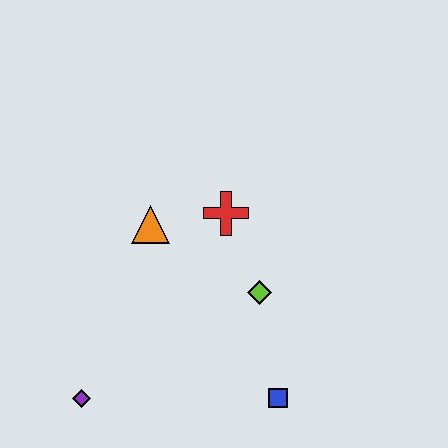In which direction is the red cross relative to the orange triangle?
The red cross is to the right of the orange triangle.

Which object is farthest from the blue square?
The orange triangle is farthest from the blue square.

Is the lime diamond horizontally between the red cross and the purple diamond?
No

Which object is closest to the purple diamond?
The orange triangle is closest to the purple diamond.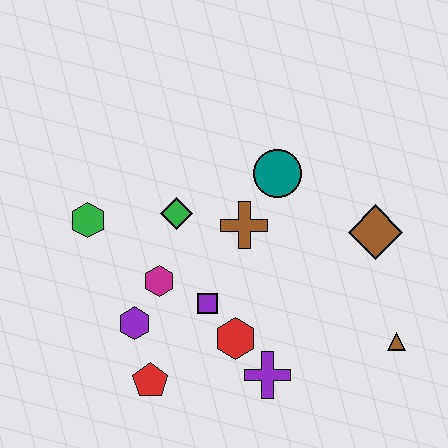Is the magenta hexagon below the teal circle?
Yes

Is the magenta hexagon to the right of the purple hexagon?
Yes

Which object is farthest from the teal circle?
The red pentagon is farthest from the teal circle.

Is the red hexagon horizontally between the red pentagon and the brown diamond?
Yes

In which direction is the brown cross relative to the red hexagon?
The brown cross is above the red hexagon.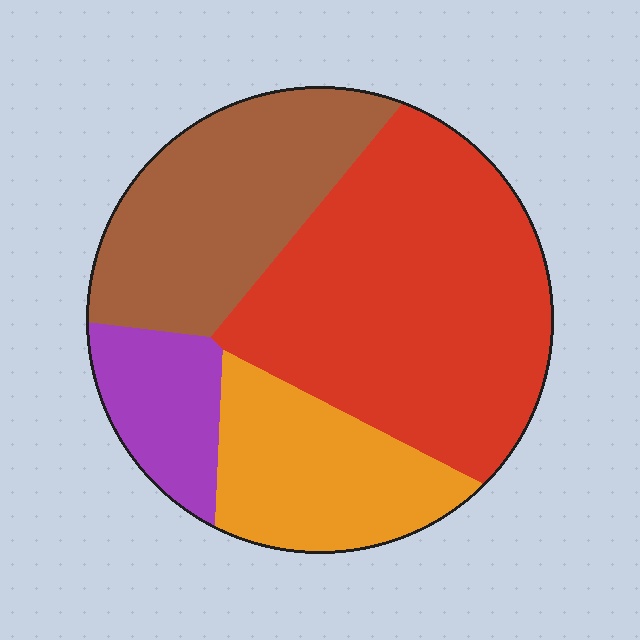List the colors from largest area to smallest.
From largest to smallest: red, brown, orange, purple.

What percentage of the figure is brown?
Brown covers about 25% of the figure.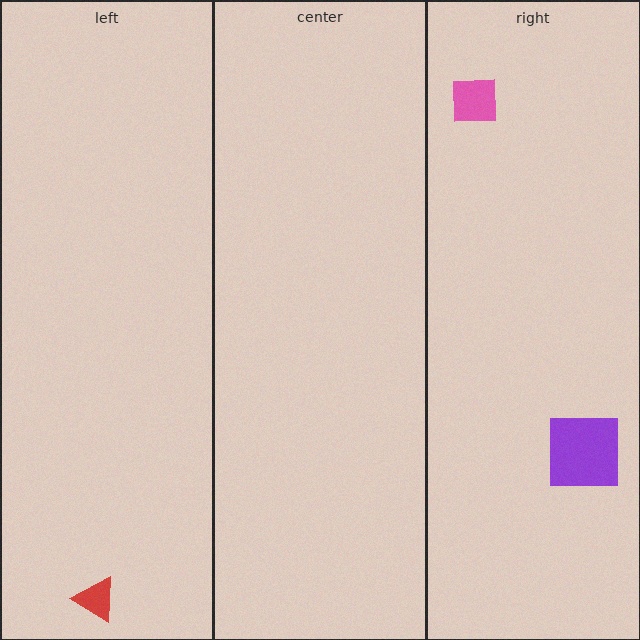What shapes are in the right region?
The pink square, the purple square.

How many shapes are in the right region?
2.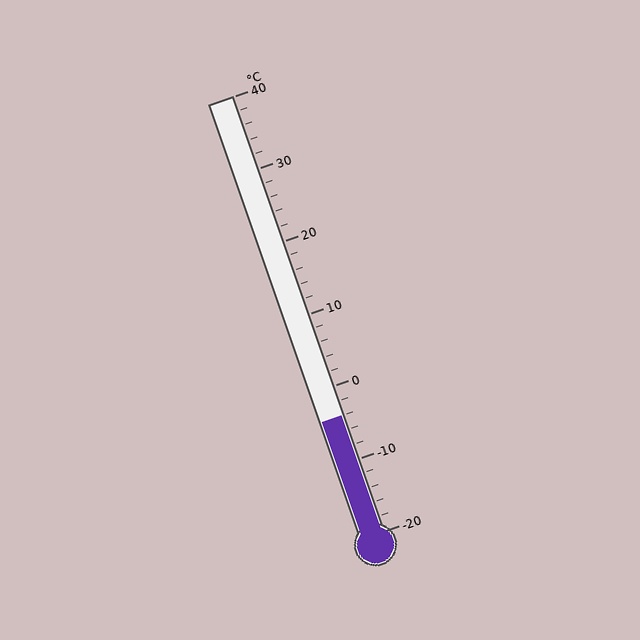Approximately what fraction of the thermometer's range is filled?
The thermometer is filled to approximately 25% of its range.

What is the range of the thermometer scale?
The thermometer scale ranges from -20°C to 40°C.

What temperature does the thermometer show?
The thermometer shows approximately -4°C.